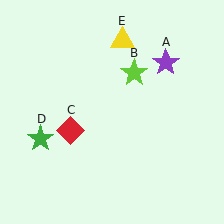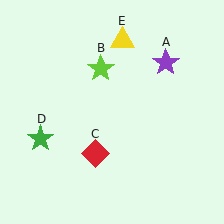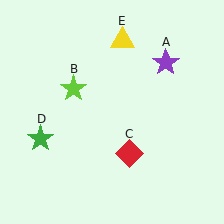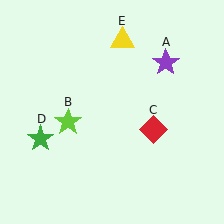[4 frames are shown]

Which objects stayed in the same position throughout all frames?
Purple star (object A) and green star (object D) and yellow triangle (object E) remained stationary.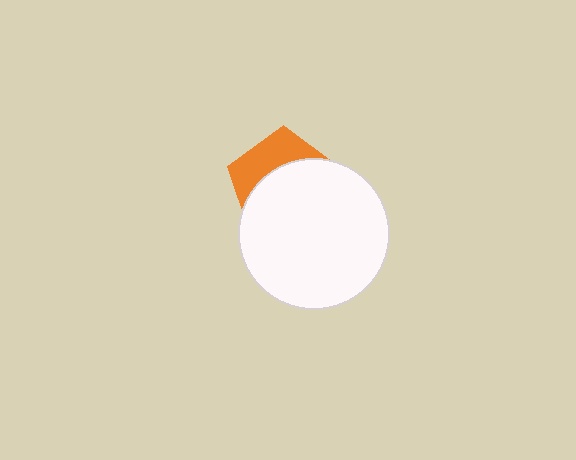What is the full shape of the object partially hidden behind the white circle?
The partially hidden object is an orange pentagon.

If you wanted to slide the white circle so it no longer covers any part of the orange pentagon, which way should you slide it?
Slide it down — that is the most direct way to separate the two shapes.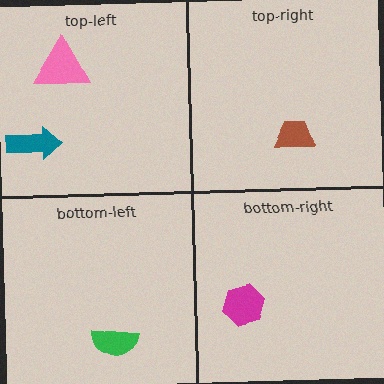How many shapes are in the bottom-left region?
1.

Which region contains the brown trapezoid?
The top-right region.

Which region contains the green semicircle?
The bottom-left region.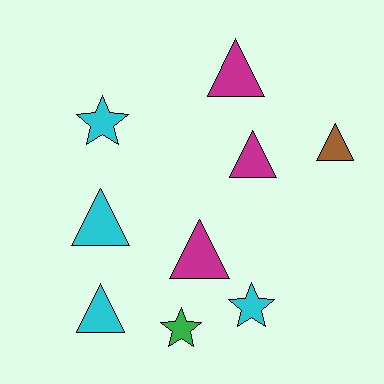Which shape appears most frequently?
Triangle, with 6 objects.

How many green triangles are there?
There are no green triangles.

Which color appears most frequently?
Cyan, with 4 objects.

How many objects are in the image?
There are 9 objects.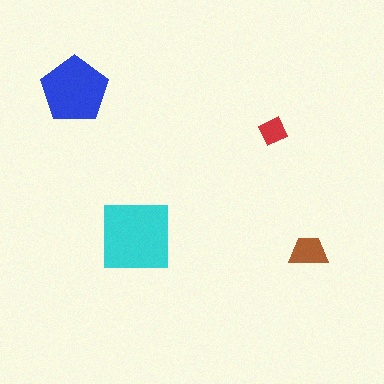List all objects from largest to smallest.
The cyan square, the blue pentagon, the brown trapezoid, the red diamond.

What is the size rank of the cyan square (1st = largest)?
1st.